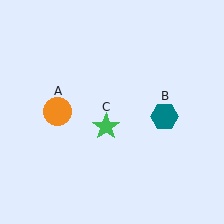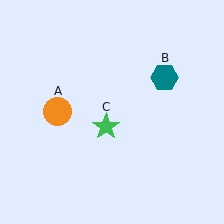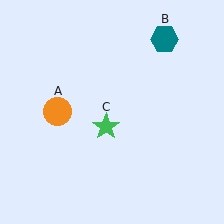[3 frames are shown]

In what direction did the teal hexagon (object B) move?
The teal hexagon (object B) moved up.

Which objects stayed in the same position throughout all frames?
Orange circle (object A) and green star (object C) remained stationary.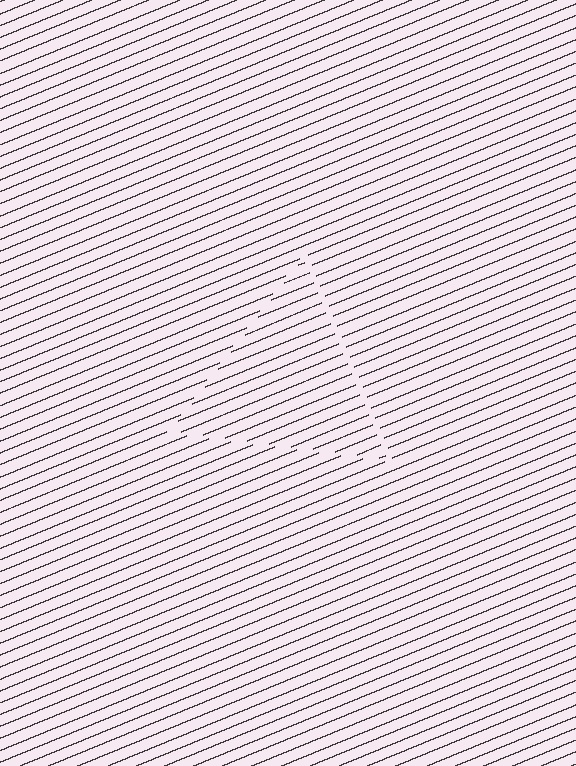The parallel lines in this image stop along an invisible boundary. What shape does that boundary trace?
An illusory triangle. The interior of the shape contains the same grating, shifted by half a period — the contour is defined by the phase discontinuity where line-ends from the inner and outer gratings abut.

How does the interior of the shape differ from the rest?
The interior of the shape contains the same grating, shifted by half a period — the contour is defined by the phase discontinuity where line-ends from the inner and outer gratings abut.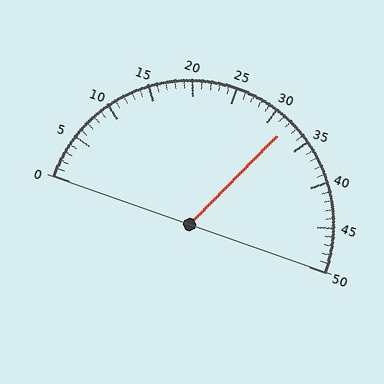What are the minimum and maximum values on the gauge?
The gauge ranges from 0 to 50.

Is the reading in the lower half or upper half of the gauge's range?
The reading is in the upper half of the range (0 to 50).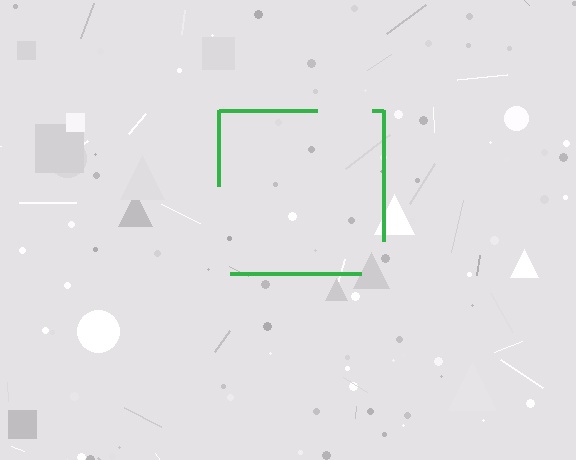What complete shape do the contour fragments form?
The contour fragments form a square.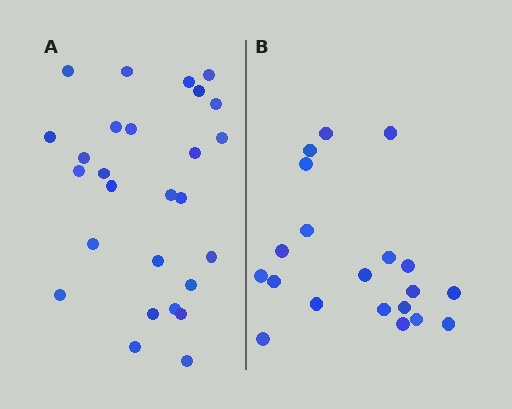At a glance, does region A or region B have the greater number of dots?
Region A (the left region) has more dots.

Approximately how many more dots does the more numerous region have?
Region A has roughly 8 or so more dots than region B.